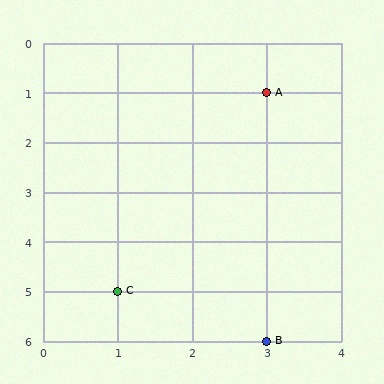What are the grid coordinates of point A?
Point A is at grid coordinates (3, 1).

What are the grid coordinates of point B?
Point B is at grid coordinates (3, 6).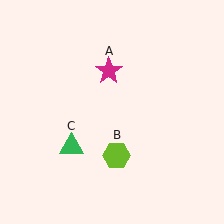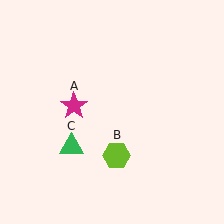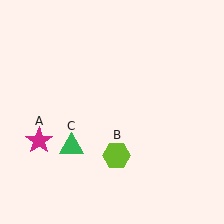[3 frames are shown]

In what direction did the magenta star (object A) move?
The magenta star (object A) moved down and to the left.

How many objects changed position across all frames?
1 object changed position: magenta star (object A).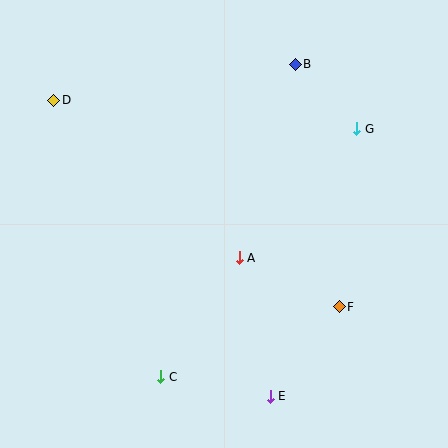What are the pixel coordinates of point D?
Point D is at (54, 100).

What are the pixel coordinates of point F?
Point F is at (339, 307).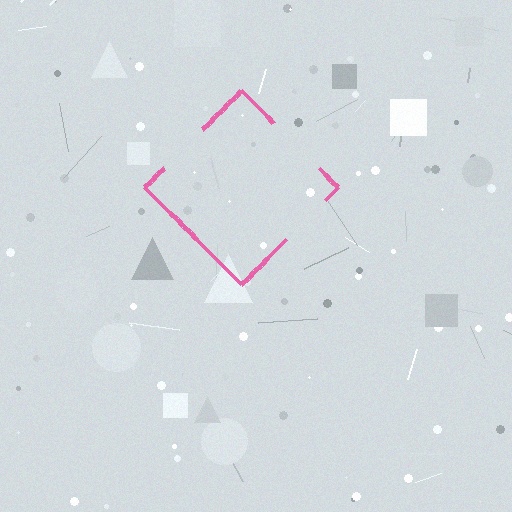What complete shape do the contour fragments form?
The contour fragments form a diamond.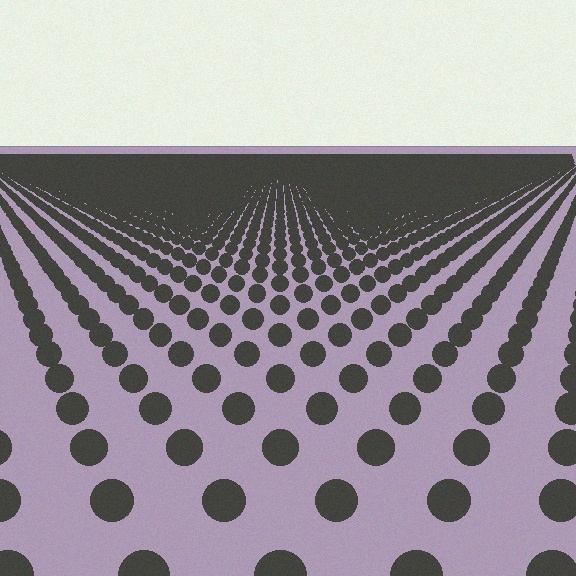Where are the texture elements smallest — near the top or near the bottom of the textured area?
Near the top.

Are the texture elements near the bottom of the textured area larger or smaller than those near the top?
Larger. Near the bottom, elements are closer to the viewer and appear at a bigger on-screen size.